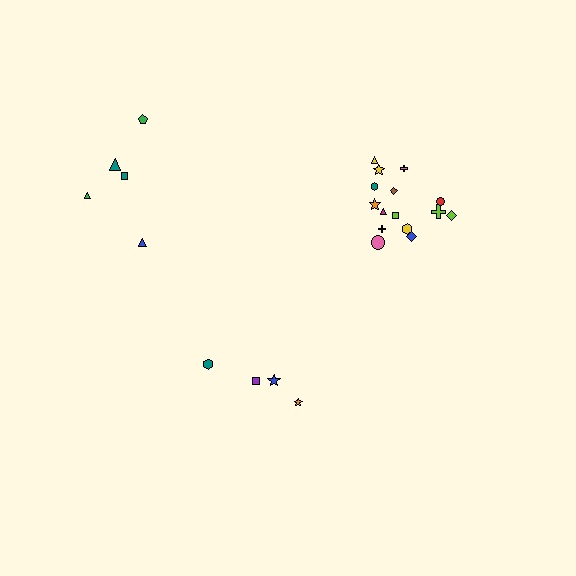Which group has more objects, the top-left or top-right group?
The top-right group.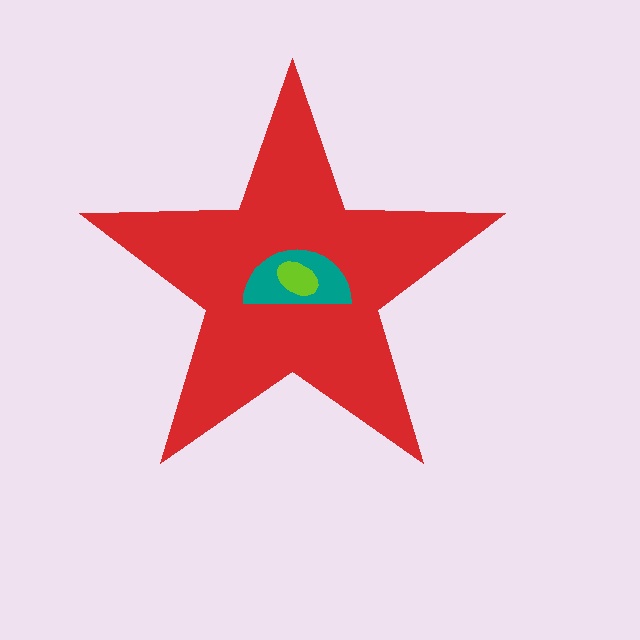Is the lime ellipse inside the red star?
Yes.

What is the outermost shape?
The red star.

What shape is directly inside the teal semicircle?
The lime ellipse.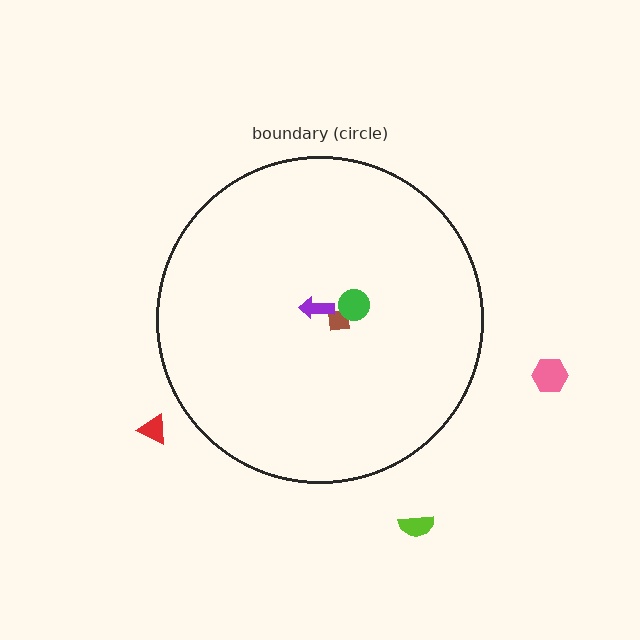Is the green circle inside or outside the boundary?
Inside.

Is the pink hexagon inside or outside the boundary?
Outside.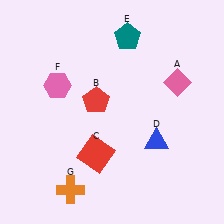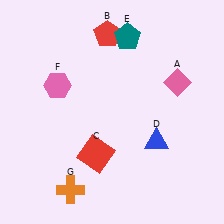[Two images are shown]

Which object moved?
The red pentagon (B) moved up.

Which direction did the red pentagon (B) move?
The red pentagon (B) moved up.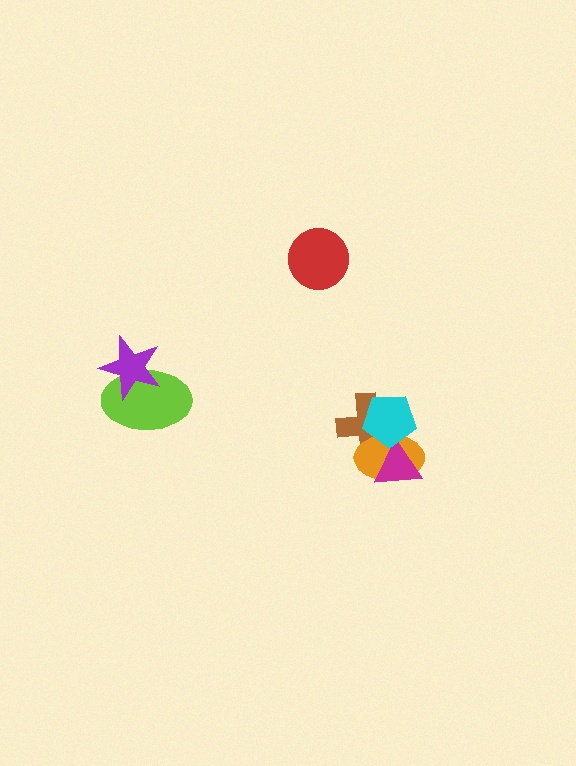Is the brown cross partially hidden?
Yes, it is partially covered by another shape.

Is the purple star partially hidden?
No, no other shape covers it.